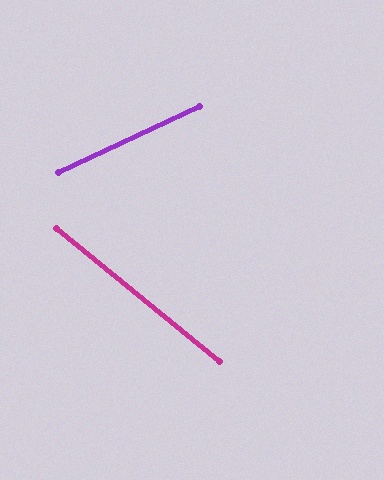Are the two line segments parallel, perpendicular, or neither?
Neither parallel nor perpendicular — they differ by about 64°.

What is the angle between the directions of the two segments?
Approximately 64 degrees.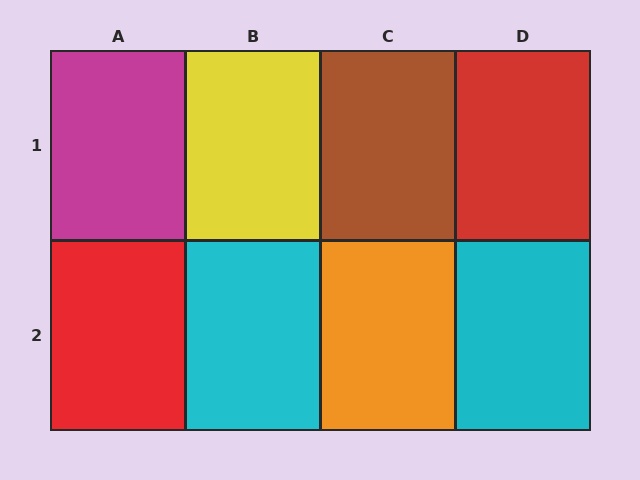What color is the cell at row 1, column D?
Red.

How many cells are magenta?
1 cell is magenta.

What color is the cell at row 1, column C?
Brown.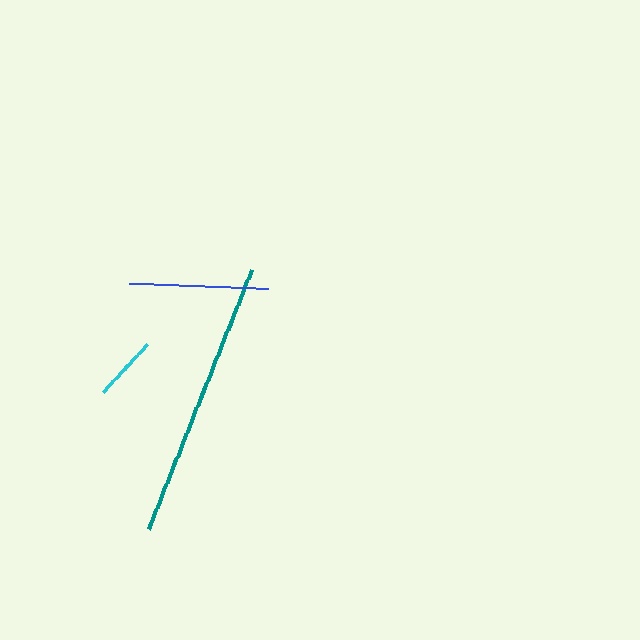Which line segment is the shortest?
The cyan line is the shortest at approximately 64 pixels.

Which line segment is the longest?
The teal line is the longest at approximately 280 pixels.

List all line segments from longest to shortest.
From longest to shortest: teal, blue, cyan.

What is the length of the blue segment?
The blue segment is approximately 139 pixels long.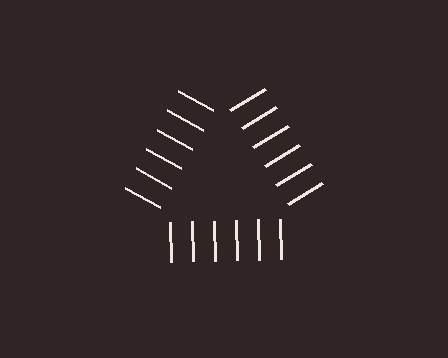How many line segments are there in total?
18 — 6 along each of the 3 edges.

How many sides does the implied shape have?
3 sides — the line-ends trace a triangle.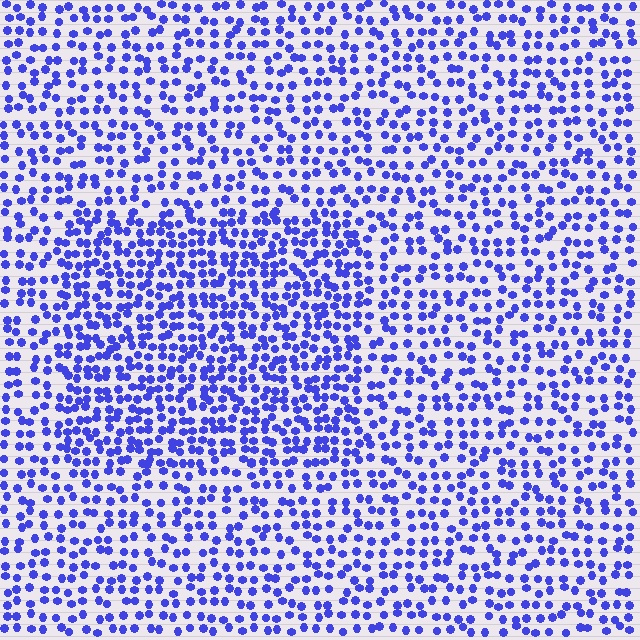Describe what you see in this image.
The image contains small blue elements arranged at two different densities. A rectangle-shaped region is visible where the elements are more densely packed than the surrounding area.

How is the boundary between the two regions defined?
The boundary is defined by a change in element density (approximately 1.6x ratio). All elements are the same color, size, and shape.